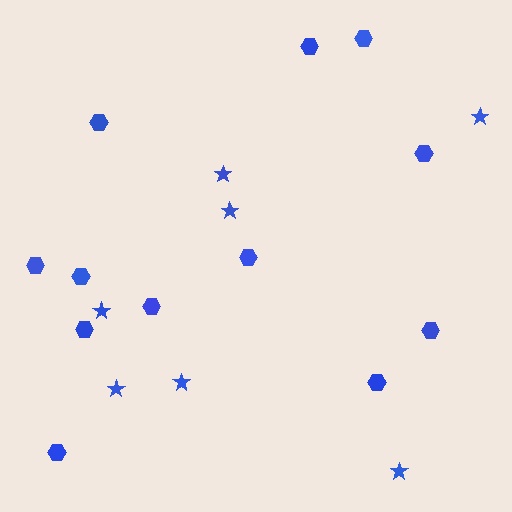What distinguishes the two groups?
There are 2 groups: one group of stars (7) and one group of hexagons (12).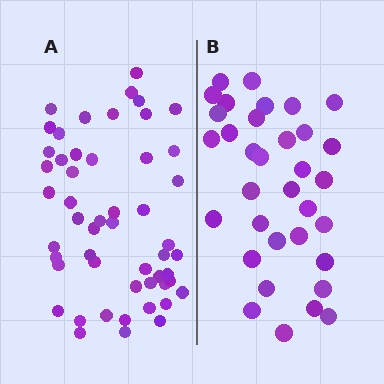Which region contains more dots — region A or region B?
Region A (the left region) has more dots.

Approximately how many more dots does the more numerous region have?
Region A has approximately 20 more dots than region B.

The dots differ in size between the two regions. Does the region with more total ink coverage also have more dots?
No. Region B has more total ink coverage because its dots are larger, but region A actually contains more individual dots. Total area can be misleading — the number of items is what matters here.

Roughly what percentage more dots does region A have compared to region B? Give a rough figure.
About 55% more.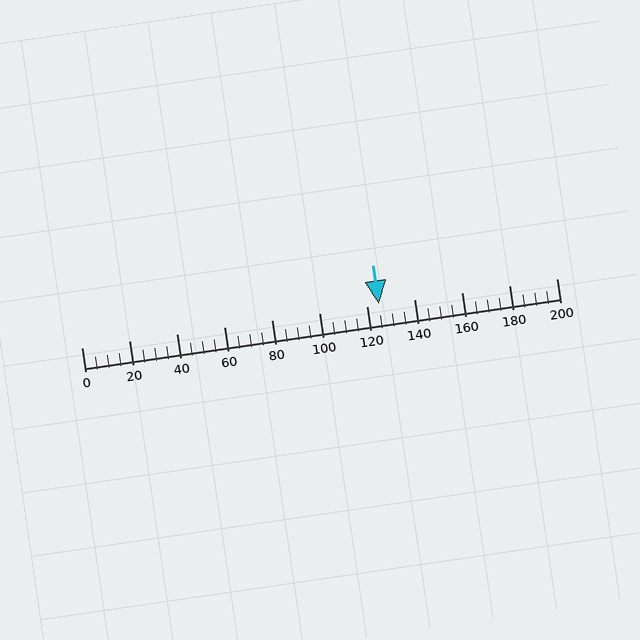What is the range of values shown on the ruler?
The ruler shows values from 0 to 200.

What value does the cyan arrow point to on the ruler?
The cyan arrow points to approximately 125.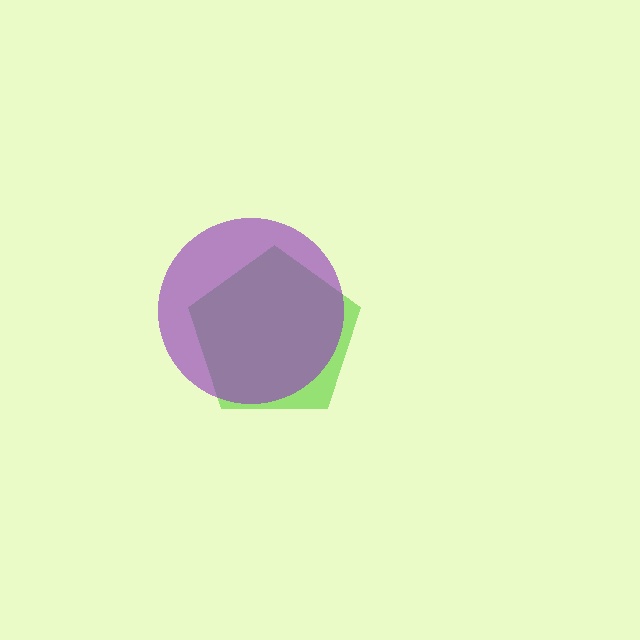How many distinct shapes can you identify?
There are 2 distinct shapes: a lime pentagon, a purple circle.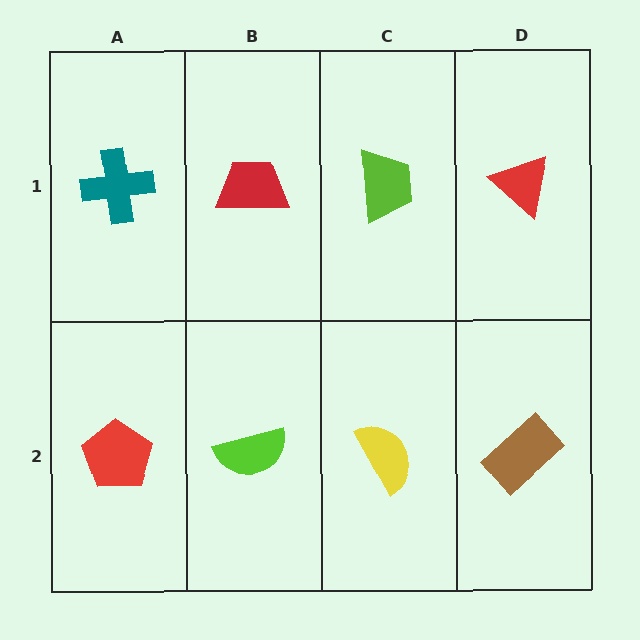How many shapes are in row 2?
4 shapes.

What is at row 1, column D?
A red triangle.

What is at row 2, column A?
A red pentagon.